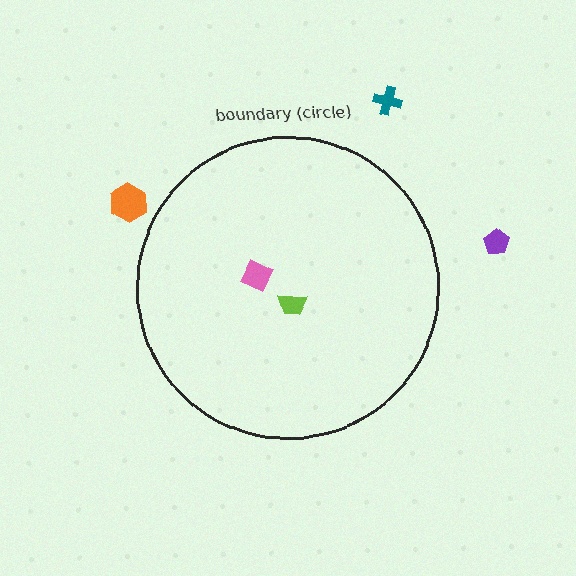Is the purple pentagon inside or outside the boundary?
Outside.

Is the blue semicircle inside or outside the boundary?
Outside.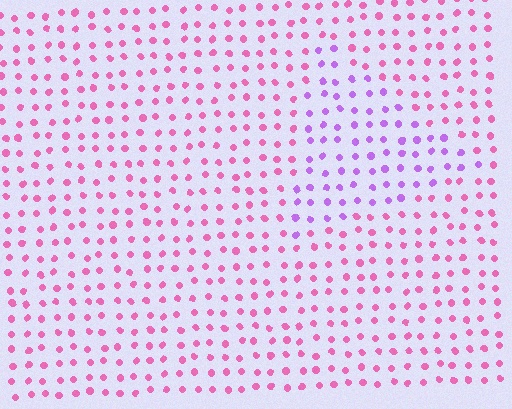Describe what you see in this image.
The image is filled with small pink elements in a uniform arrangement. A triangle-shaped region is visible where the elements are tinted to a slightly different hue, forming a subtle color boundary.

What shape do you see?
I see a triangle.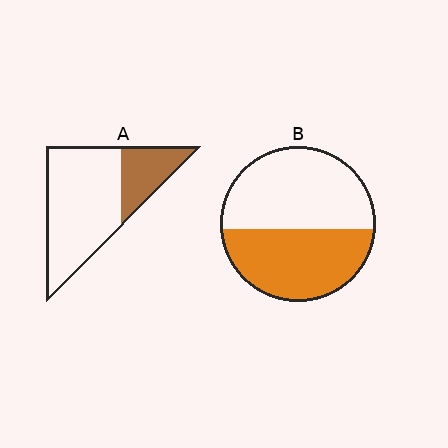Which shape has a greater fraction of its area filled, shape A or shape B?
Shape B.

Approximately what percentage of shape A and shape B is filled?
A is approximately 25% and B is approximately 45%.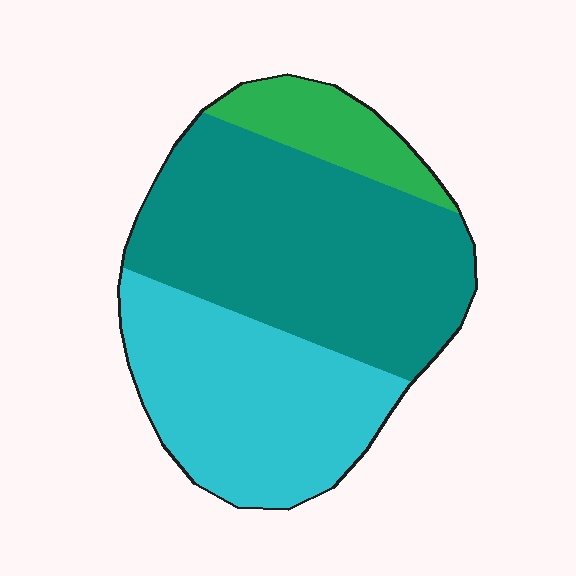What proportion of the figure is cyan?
Cyan covers about 35% of the figure.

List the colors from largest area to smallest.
From largest to smallest: teal, cyan, green.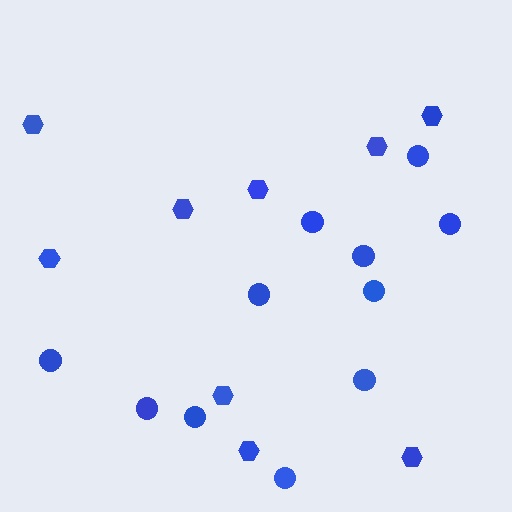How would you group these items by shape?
There are 2 groups: one group of circles (11) and one group of hexagons (9).